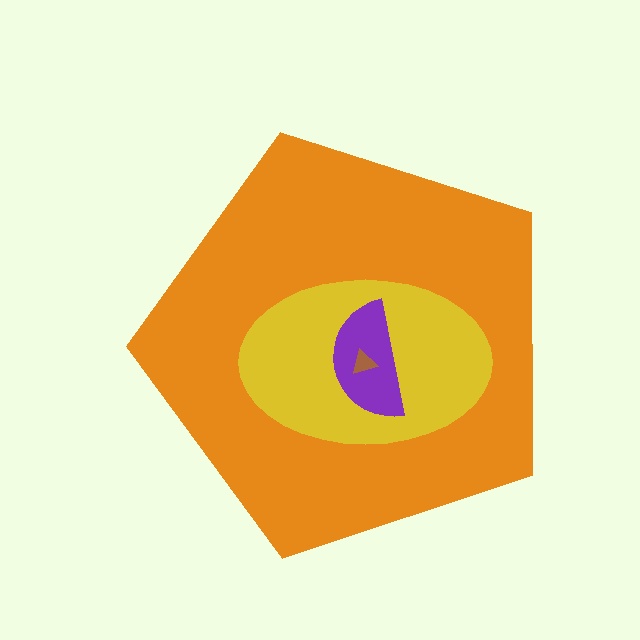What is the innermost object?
The brown triangle.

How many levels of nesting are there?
4.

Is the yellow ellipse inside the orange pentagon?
Yes.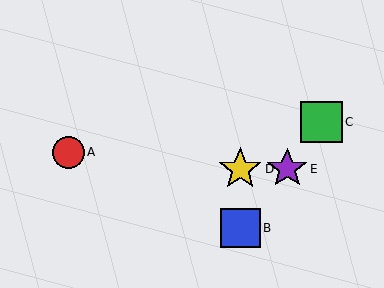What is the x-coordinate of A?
Object A is at x≈68.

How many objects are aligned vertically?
2 objects (B, D) are aligned vertically.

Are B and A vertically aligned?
No, B is at x≈240 and A is at x≈68.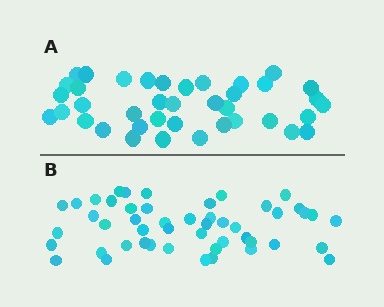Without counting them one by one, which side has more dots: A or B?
Region B (the bottom region) has more dots.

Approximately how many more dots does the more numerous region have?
Region B has roughly 10 or so more dots than region A.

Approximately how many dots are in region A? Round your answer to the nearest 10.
About 40 dots. (The exact count is 39, which rounds to 40.)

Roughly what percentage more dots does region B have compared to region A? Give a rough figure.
About 25% more.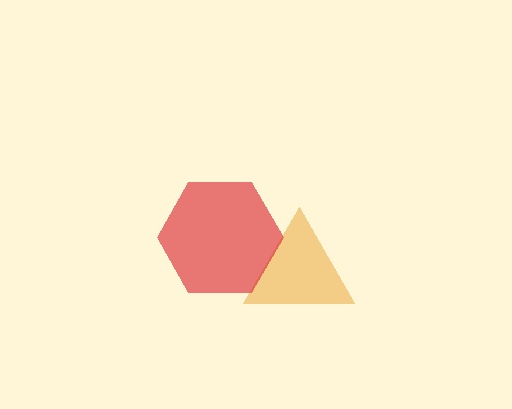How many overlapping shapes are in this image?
There are 2 overlapping shapes in the image.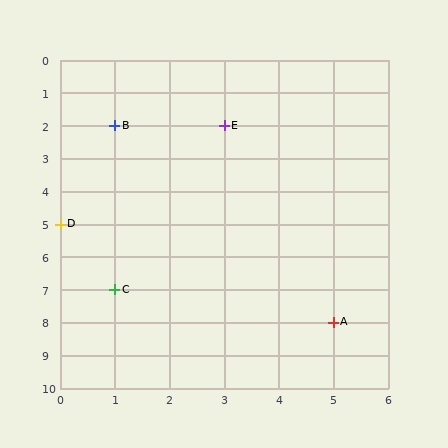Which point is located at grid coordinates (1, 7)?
Point C is at (1, 7).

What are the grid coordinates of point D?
Point D is at grid coordinates (0, 5).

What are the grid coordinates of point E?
Point E is at grid coordinates (3, 2).